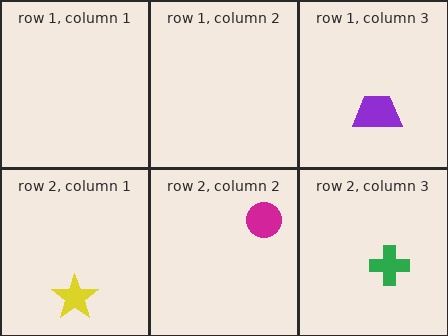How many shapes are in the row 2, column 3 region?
1.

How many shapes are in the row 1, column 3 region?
1.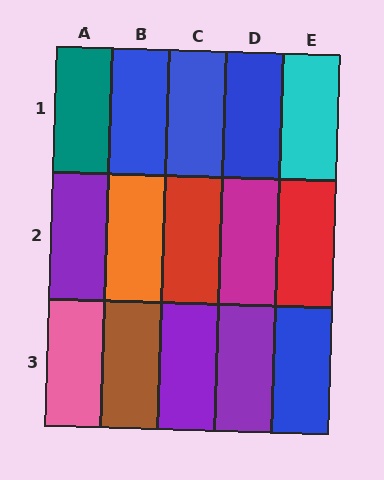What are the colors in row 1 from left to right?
Teal, blue, blue, blue, cyan.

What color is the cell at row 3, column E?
Blue.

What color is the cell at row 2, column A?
Purple.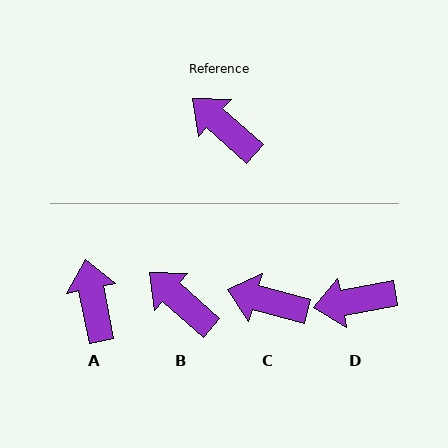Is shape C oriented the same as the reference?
No, it is off by about 26 degrees.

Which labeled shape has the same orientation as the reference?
B.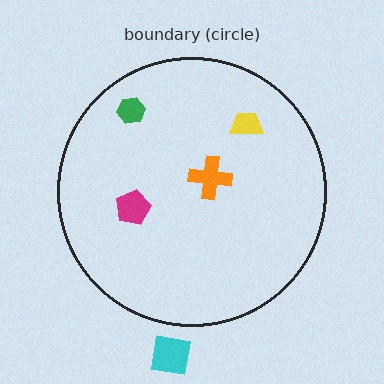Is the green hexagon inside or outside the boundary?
Inside.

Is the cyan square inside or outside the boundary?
Outside.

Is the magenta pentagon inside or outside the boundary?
Inside.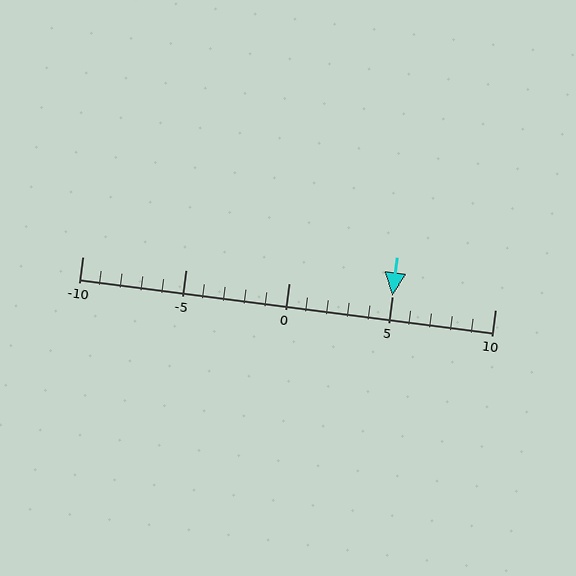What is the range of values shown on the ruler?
The ruler shows values from -10 to 10.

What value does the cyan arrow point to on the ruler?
The cyan arrow points to approximately 5.